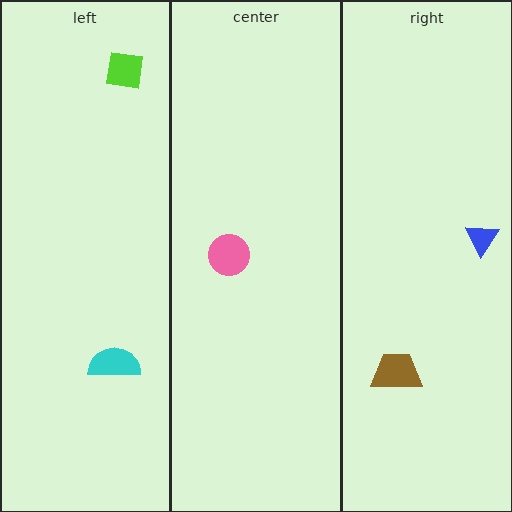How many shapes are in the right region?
2.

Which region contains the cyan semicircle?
The left region.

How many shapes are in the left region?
2.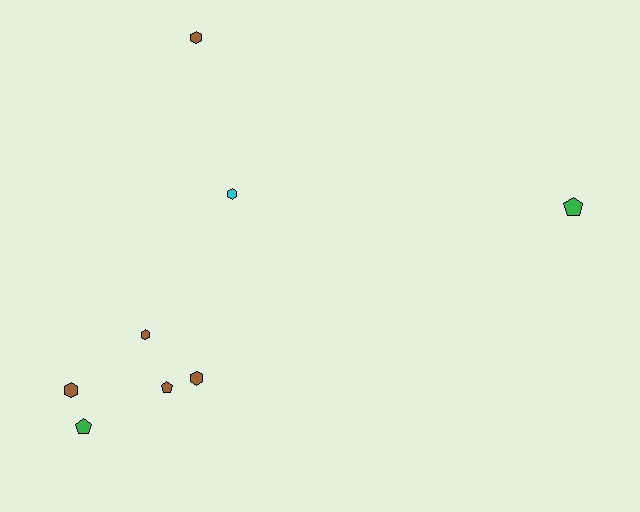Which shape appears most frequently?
Hexagon, with 5 objects.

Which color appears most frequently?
Brown, with 5 objects.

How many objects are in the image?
There are 8 objects.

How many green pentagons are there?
There are 2 green pentagons.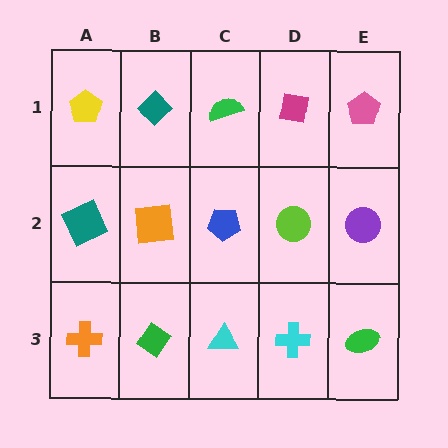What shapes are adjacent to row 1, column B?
An orange square (row 2, column B), a yellow pentagon (row 1, column A), a green semicircle (row 1, column C).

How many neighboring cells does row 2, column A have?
3.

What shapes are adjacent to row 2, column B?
A teal diamond (row 1, column B), a green diamond (row 3, column B), a teal square (row 2, column A), a blue pentagon (row 2, column C).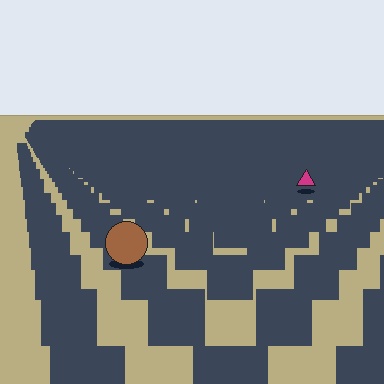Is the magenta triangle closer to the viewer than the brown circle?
No. The brown circle is closer — you can tell from the texture gradient: the ground texture is coarser near it.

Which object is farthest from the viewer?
The magenta triangle is farthest from the viewer. It appears smaller and the ground texture around it is denser.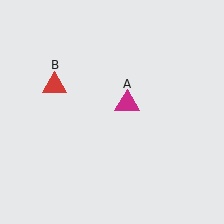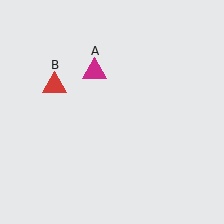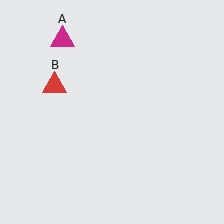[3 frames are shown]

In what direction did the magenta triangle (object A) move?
The magenta triangle (object A) moved up and to the left.